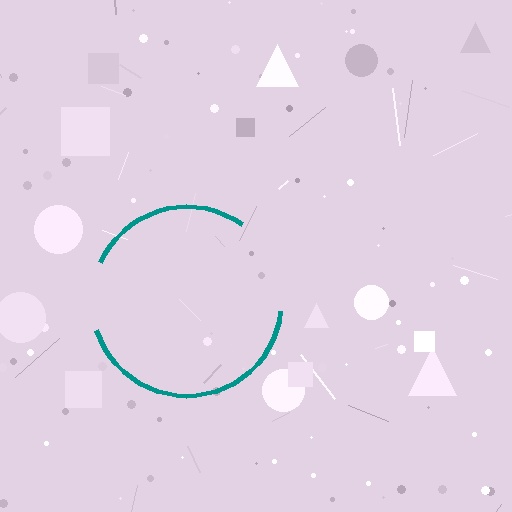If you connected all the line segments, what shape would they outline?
They would outline a circle.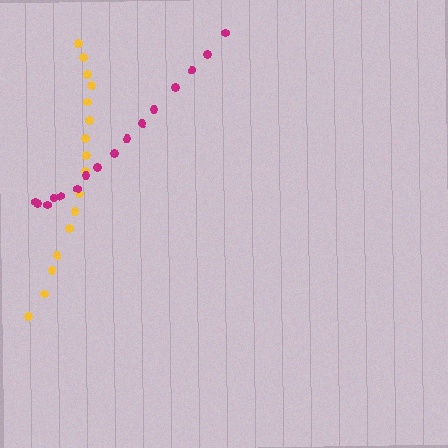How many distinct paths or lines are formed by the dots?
There are 2 distinct paths.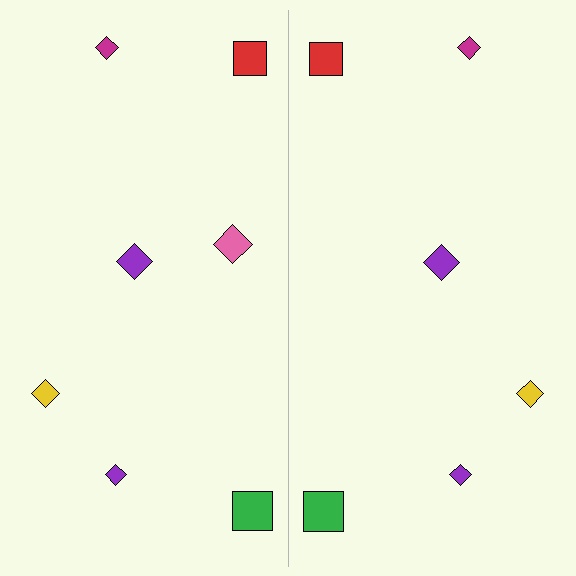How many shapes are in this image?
There are 13 shapes in this image.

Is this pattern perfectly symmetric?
No, the pattern is not perfectly symmetric. A pink diamond is missing from the right side.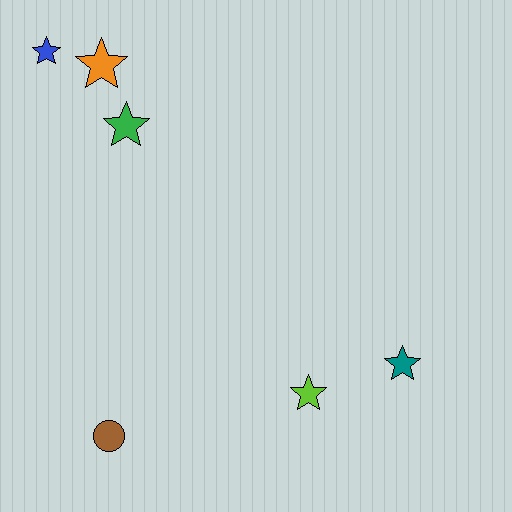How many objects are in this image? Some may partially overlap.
There are 6 objects.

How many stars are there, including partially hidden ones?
There are 5 stars.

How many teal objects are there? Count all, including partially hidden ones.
There is 1 teal object.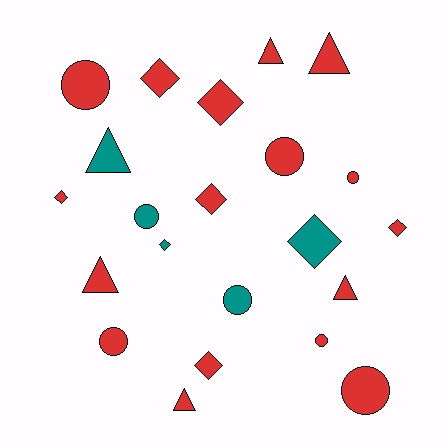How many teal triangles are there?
There is 1 teal triangle.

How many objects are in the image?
There are 22 objects.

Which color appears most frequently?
Red, with 17 objects.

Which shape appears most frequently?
Diamond, with 8 objects.